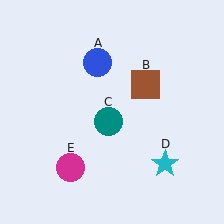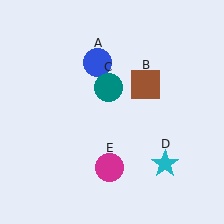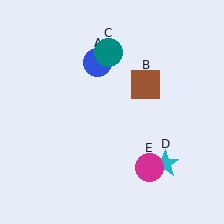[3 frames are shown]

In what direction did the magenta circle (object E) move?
The magenta circle (object E) moved right.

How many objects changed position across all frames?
2 objects changed position: teal circle (object C), magenta circle (object E).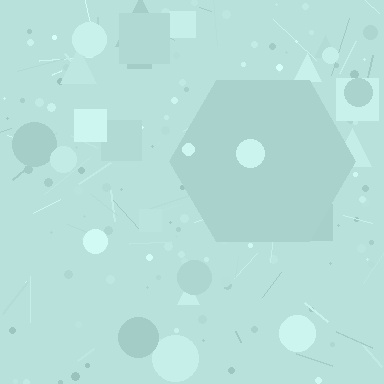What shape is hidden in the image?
A hexagon is hidden in the image.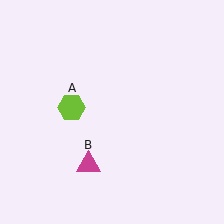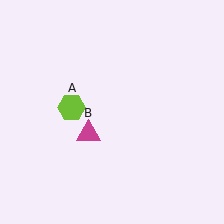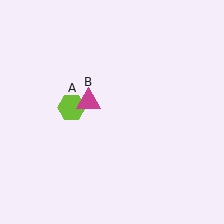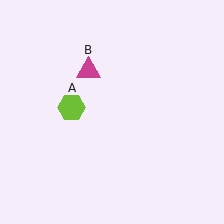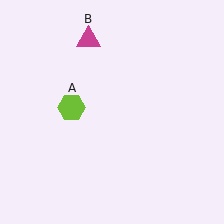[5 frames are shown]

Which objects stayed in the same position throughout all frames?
Lime hexagon (object A) remained stationary.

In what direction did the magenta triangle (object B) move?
The magenta triangle (object B) moved up.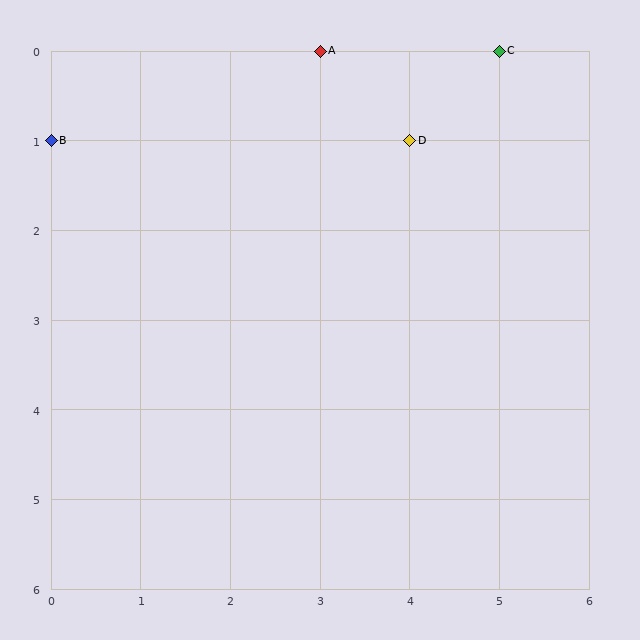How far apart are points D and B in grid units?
Points D and B are 4 columns apart.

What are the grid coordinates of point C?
Point C is at grid coordinates (5, 0).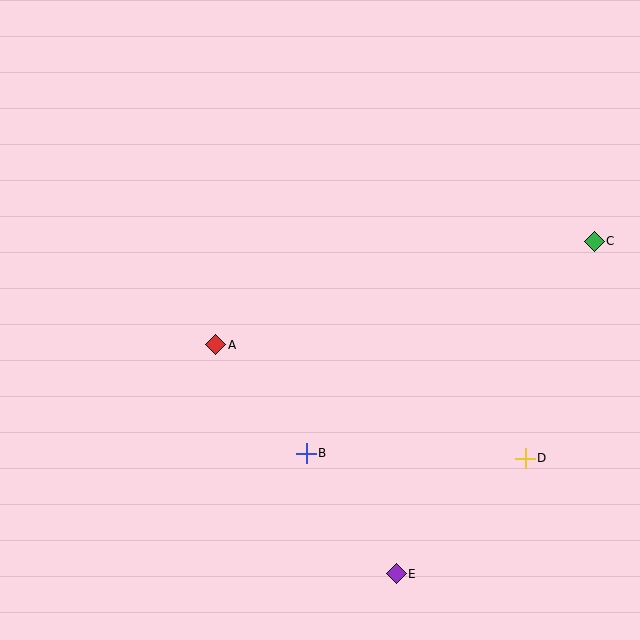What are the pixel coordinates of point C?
Point C is at (594, 241).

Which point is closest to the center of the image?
Point A at (216, 345) is closest to the center.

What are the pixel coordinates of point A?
Point A is at (216, 345).